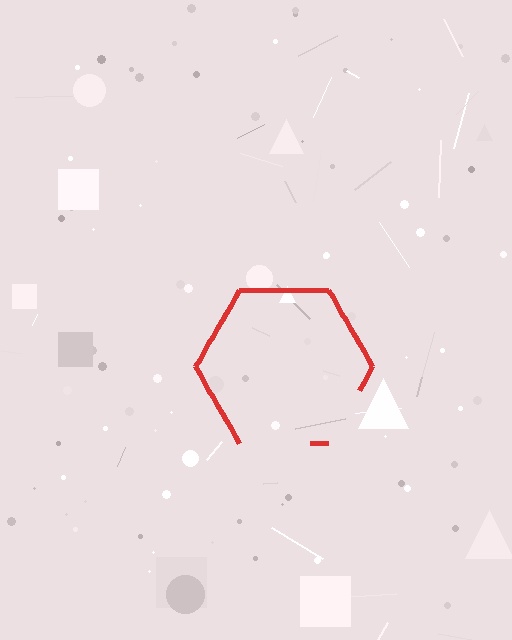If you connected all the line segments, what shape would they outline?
They would outline a hexagon.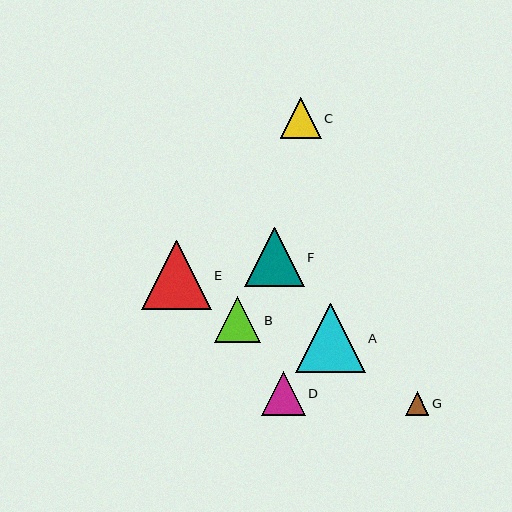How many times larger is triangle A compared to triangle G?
Triangle A is approximately 2.9 times the size of triangle G.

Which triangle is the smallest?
Triangle G is the smallest with a size of approximately 24 pixels.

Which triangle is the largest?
Triangle E is the largest with a size of approximately 69 pixels.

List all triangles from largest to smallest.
From largest to smallest: E, A, F, B, D, C, G.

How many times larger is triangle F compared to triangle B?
Triangle F is approximately 1.3 times the size of triangle B.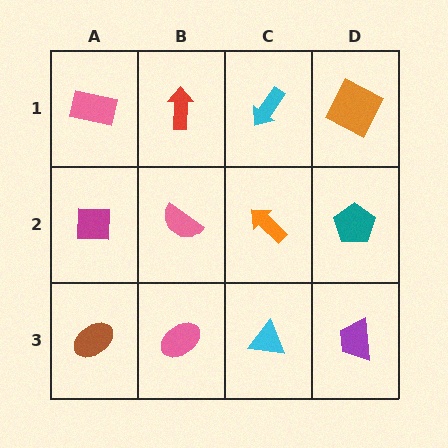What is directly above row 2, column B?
A red arrow.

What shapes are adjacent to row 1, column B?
A pink semicircle (row 2, column B), a pink rectangle (row 1, column A), a cyan arrow (row 1, column C).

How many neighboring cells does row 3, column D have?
2.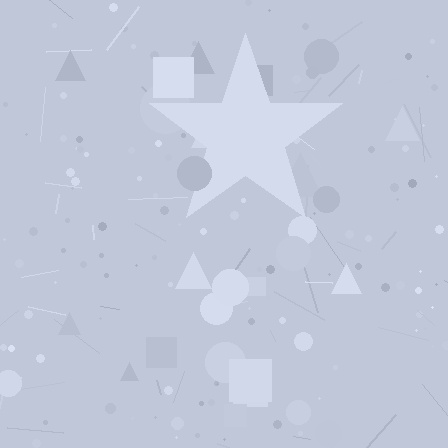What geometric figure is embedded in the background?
A star is embedded in the background.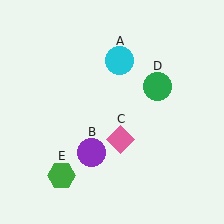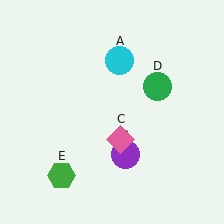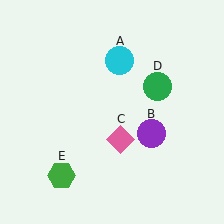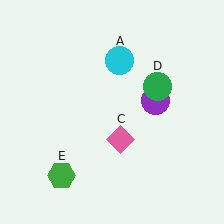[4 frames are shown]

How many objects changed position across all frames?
1 object changed position: purple circle (object B).